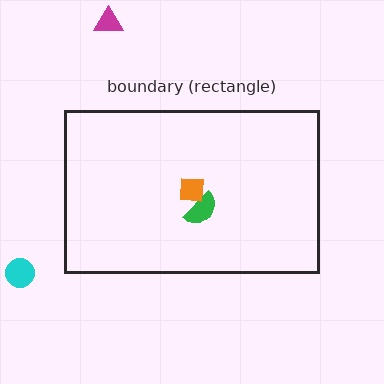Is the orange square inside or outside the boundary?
Inside.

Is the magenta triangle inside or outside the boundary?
Outside.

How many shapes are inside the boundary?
2 inside, 2 outside.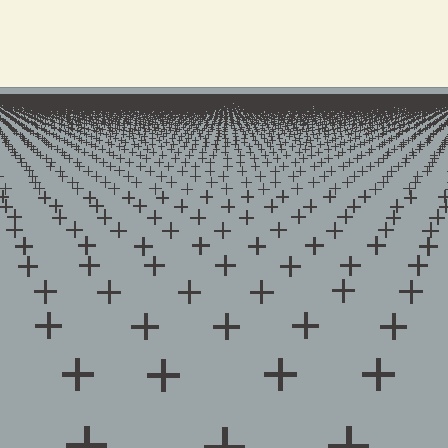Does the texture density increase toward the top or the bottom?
Density increases toward the top.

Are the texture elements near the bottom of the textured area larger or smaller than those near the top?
Larger. Near the bottom, elements are closer to the viewer and appear at a bigger on-screen size.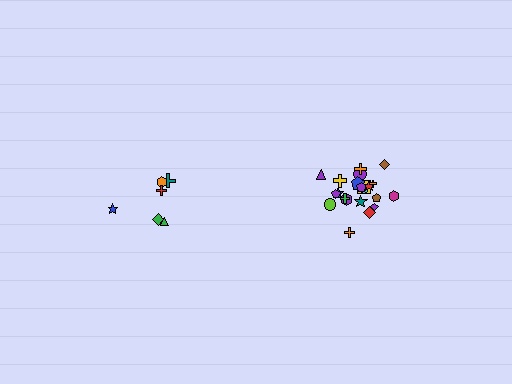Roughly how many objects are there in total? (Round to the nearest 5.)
Roughly 30 objects in total.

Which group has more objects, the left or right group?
The right group.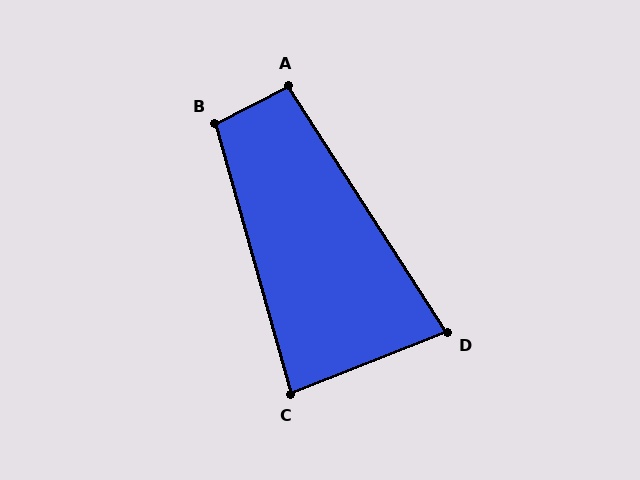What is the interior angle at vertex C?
Approximately 84 degrees (acute).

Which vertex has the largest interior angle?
B, at approximately 101 degrees.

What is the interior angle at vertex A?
Approximately 96 degrees (obtuse).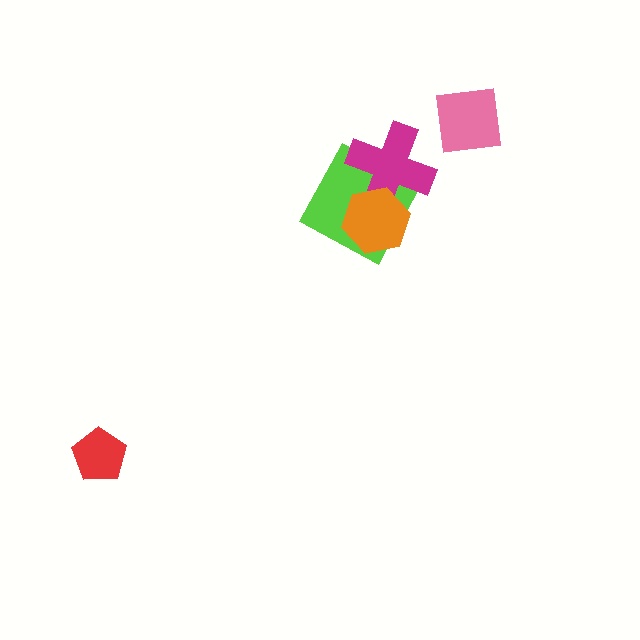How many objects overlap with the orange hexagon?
2 objects overlap with the orange hexagon.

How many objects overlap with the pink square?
0 objects overlap with the pink square.